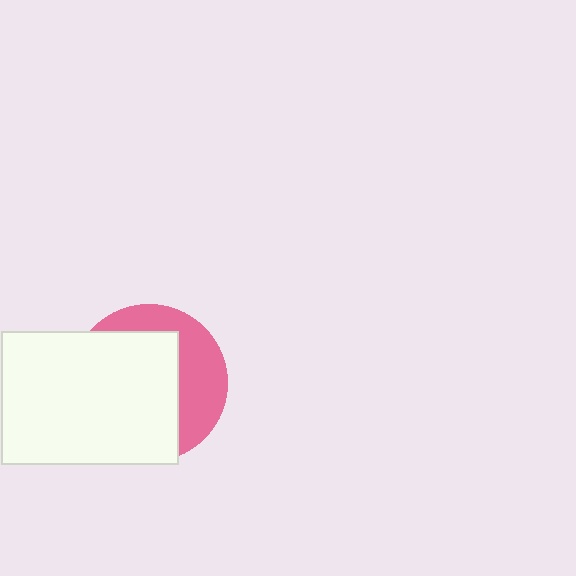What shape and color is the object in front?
The object in front is a white rectangle.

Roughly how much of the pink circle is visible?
A small part of it is visible (roughly 36%).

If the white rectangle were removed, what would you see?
You would see the complete pink circle.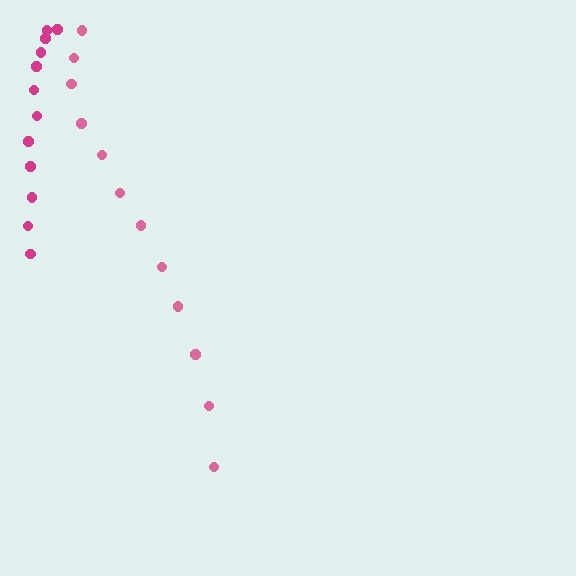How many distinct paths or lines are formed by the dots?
There are 2 distinct paths.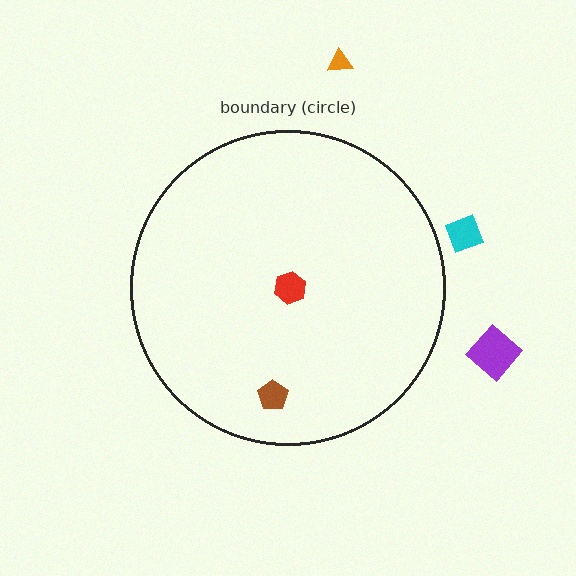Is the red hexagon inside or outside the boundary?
Inside.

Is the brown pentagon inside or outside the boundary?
Inside.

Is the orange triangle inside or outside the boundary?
Outside.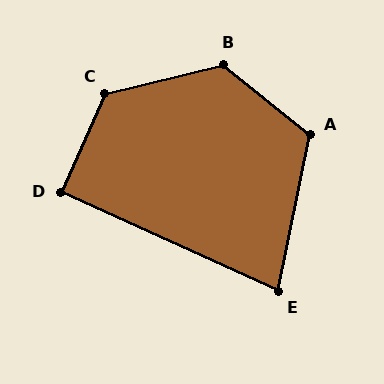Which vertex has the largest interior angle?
C, at approximately 128 degrees.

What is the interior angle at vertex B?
Approximately 127 degrees (obtuse).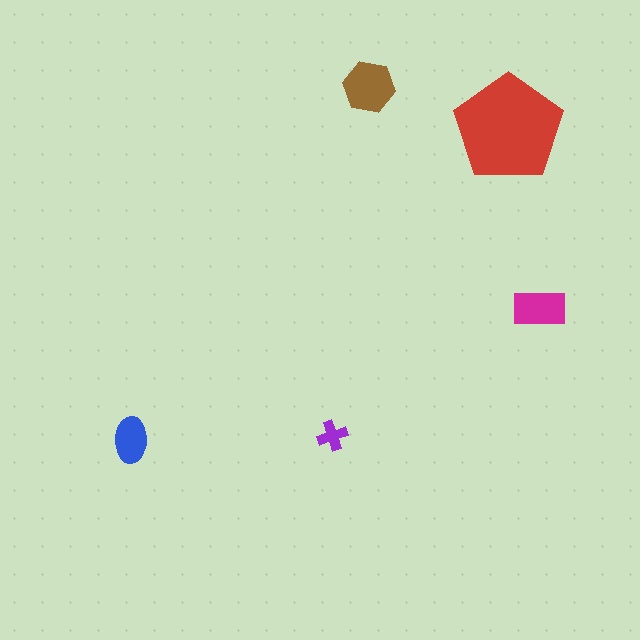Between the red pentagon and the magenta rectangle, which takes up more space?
The red pentagon.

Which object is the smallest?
The purple cross.